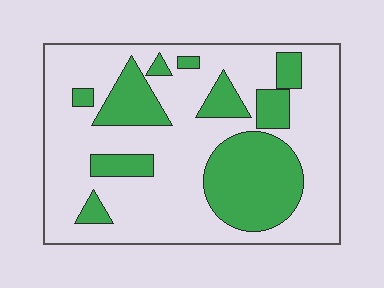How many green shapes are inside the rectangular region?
10.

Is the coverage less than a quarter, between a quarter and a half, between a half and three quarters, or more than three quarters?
Between a quarter and a half.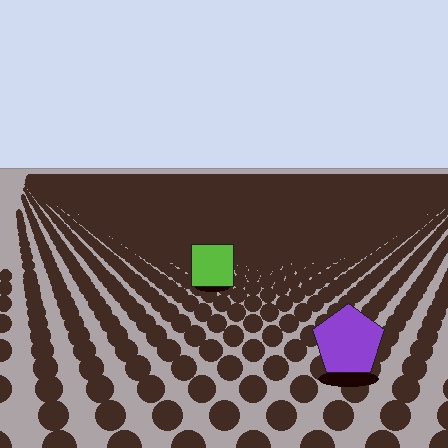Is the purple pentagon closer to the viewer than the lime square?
Yes. The purple pentagon is closer — you can tell from the texture gradient: the ground texture is coarser near it.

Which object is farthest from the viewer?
The lime square is farthest from the viewer. It appears smaller and the ground texture around it is denser.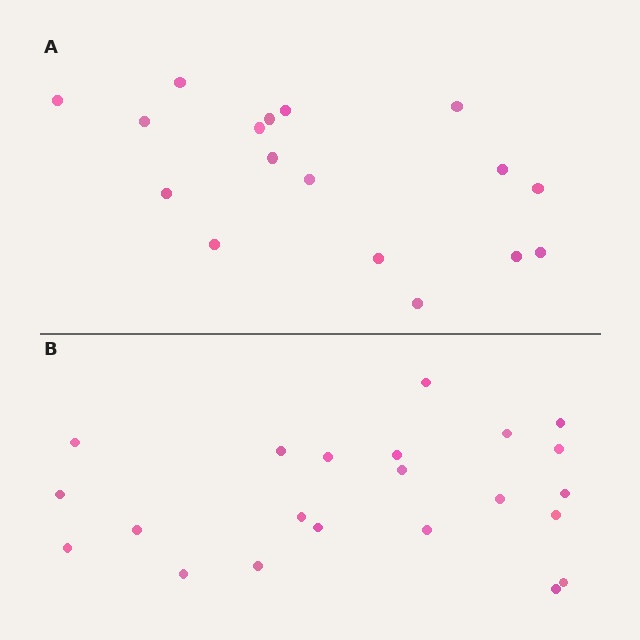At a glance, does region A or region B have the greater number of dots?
Region B (the bottom region) has more dots.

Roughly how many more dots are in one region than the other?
Region B has about 5 more dots than region A.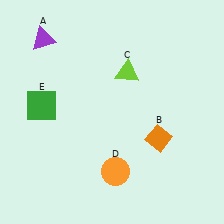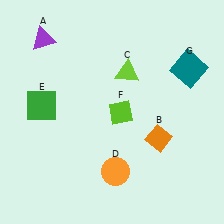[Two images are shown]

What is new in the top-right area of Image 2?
A teal square (G) was added in the top-right area of Image 2.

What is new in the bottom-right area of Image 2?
A lime diamond (F) was added in the bottom-right area of Image 2.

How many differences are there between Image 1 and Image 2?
There are 2 differences between the two images.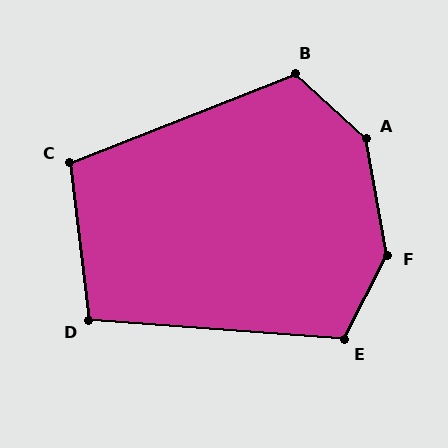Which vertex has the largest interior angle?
F, at approximately 143 degrees.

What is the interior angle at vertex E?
Approximately 113 degrees (obtuse).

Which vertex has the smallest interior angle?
D, at approximately 101 degrees.